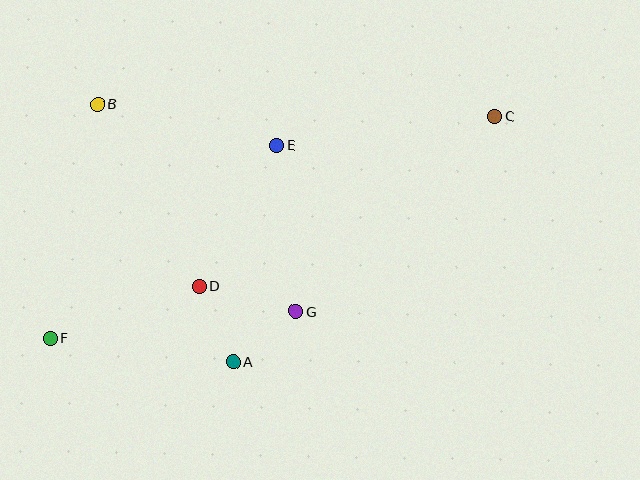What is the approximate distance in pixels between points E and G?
The distance between E and G is approximately 167 pixels.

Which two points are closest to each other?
Points A and G are closest to each other.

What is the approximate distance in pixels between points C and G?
The distance between C and G is approximately 279 pixels.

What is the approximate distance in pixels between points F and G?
The distance between F and G is approximately 247 pixels.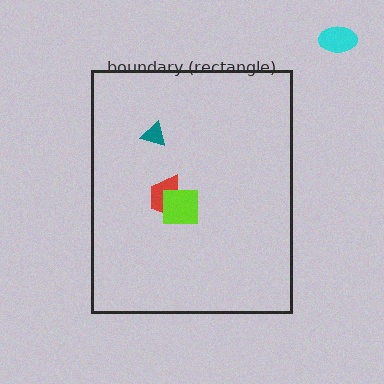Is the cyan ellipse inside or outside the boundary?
Outside.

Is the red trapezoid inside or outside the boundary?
Inside.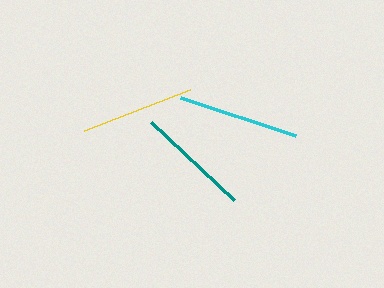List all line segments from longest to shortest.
From longest to shortest: cyan, teal, yellow.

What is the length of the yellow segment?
The yellow segment is approximately 113 pixels long.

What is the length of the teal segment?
The teal segment is approximately 114 pixels long.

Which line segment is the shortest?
The yellow line is the shortest at approximately 113 pixels.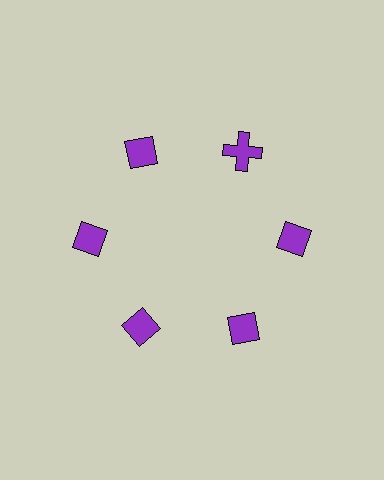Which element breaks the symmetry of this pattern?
The purple cross at roughly the 1 o'clock position breaks the symmetry. All other shapes are purple diamonds.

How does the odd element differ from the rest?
It has a different shape: cross instead of diamond.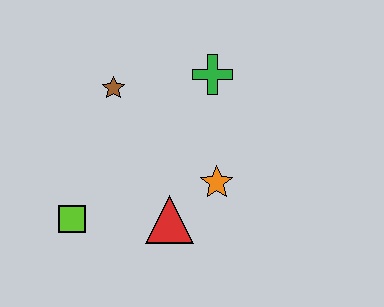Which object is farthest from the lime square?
The green cross is farthest from the lime square.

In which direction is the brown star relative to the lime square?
The brown star is above the lime square.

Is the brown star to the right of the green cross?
No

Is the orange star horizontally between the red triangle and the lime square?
No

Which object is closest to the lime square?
The red triangle is closest to the lime square.